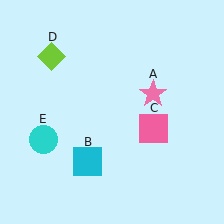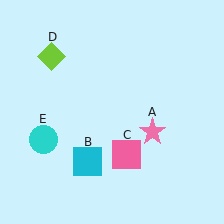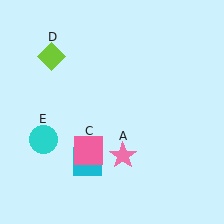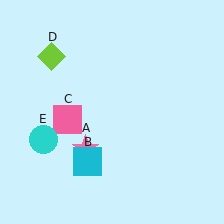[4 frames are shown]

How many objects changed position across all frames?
2 objects changed position: pink star (object A), pink square (object C).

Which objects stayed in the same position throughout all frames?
Cyan square (object B) and lime diamond (object D) and cyan circle (object E) remained stationary.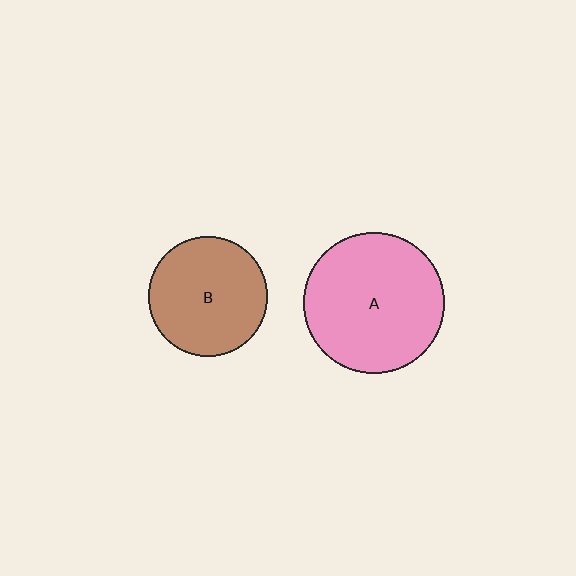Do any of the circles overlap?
No, none of the circles overlap.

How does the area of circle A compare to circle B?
Approximately 1.4 times.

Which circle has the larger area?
Circle A (pink).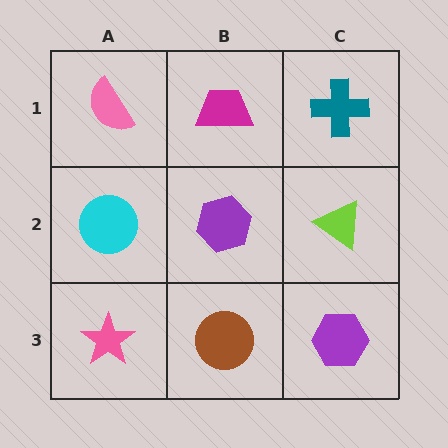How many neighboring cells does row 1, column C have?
2.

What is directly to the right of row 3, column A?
A brown circle.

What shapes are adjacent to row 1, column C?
A lime triangle (row 2, column C), a magenta trapezoid (row 1, column B).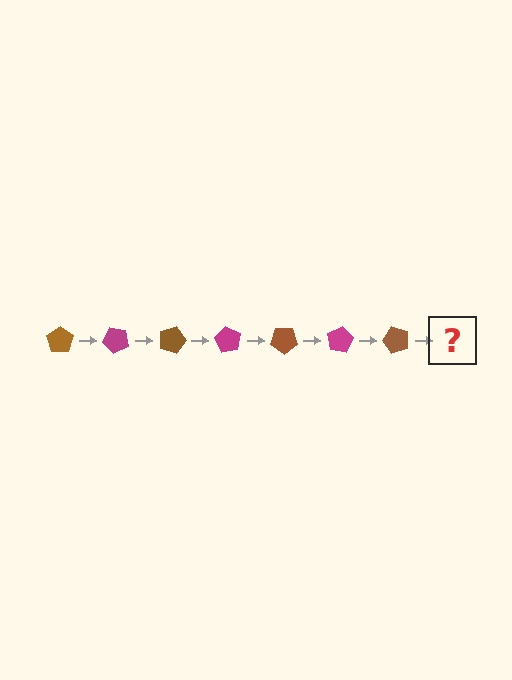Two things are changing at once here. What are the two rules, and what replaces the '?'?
The two rules are that it rotates 45 degrees each step and the color cycles through brown and magenta. The '?' should be a magenta pentagon, rotated 315 degrees from the start.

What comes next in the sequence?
The next element should be a magenta pentagon, rotated 315 degrees from the start.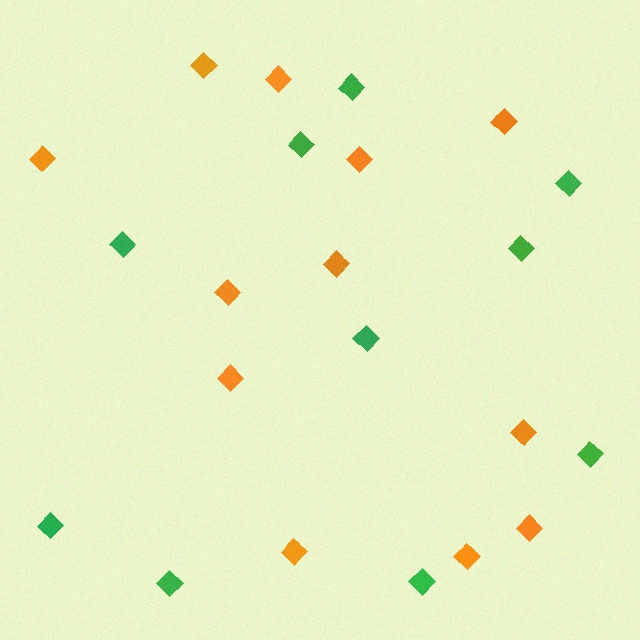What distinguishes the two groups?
There are 2 groups: one group of orange diamonds (12) and one group of green diamonds (10).